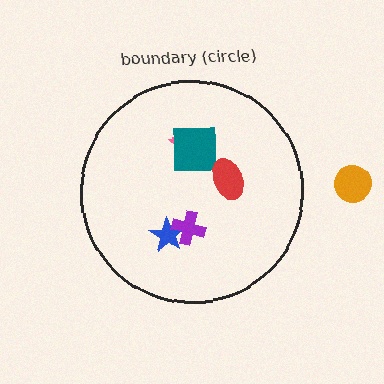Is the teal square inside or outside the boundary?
Inside.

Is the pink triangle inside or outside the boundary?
Inside.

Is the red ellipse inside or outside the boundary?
Inside.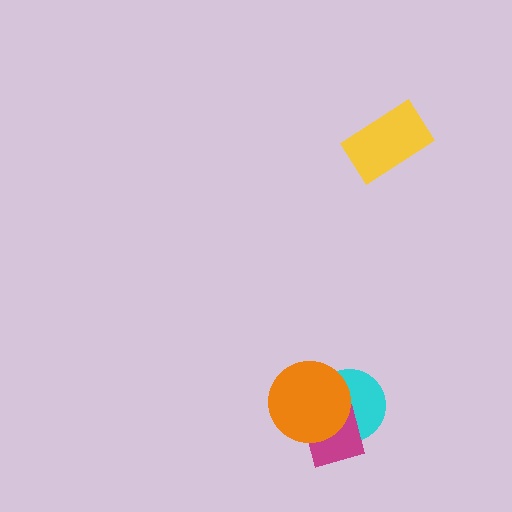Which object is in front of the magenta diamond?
The orange circle is in front of the magenta diamond.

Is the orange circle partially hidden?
No, no other shape covers it.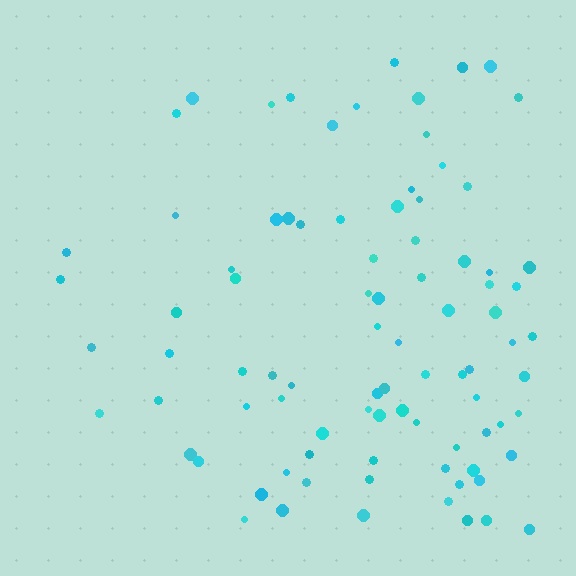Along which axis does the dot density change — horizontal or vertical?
Horizontal.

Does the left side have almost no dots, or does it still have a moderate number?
Still a moderate number, just noticeably fewer than the right.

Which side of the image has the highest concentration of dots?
The right.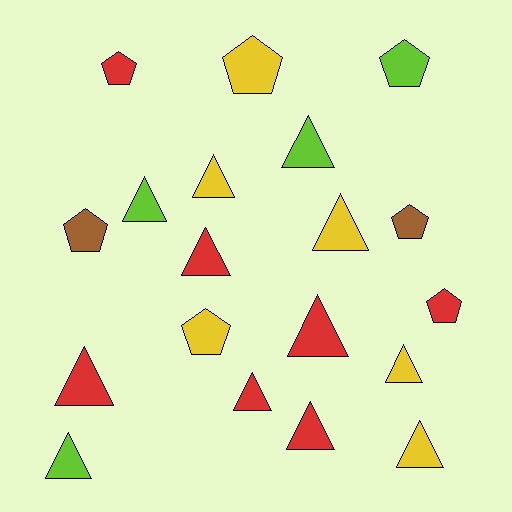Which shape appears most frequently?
Triangle, with 12 objects.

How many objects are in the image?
There are 19 objects.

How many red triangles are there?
There are 5 red triangles.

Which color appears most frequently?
Red, with 7 objects.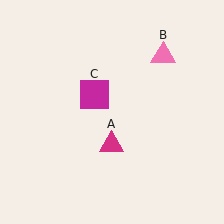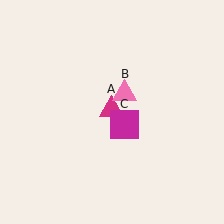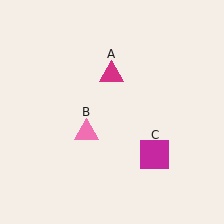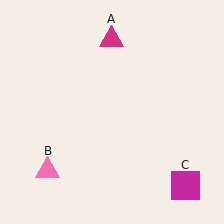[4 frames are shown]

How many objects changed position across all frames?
3 objects changed position: magenta triangle (object A), pink triangle (object B), magenta square (object C).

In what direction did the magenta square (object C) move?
The magenta square (object C) moved down and to the right.